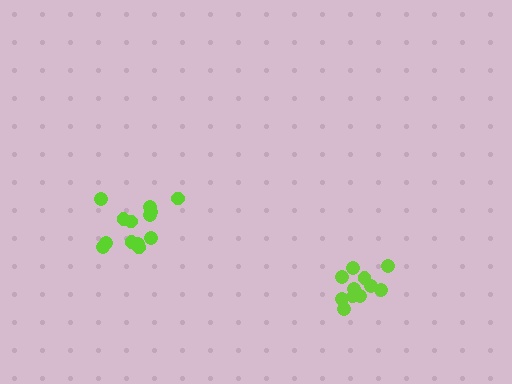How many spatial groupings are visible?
There are 2 spatial groupings.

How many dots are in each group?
Group 1: 13 dots, Group 2: 11 dots (24 total).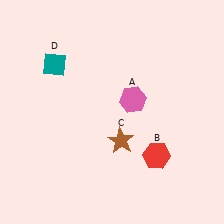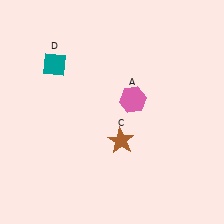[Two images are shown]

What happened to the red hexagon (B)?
The red hexagon (B) was removed in Image 2. It was in the bottom-right area of Image 1.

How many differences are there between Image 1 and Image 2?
There is 1 difference between the two images.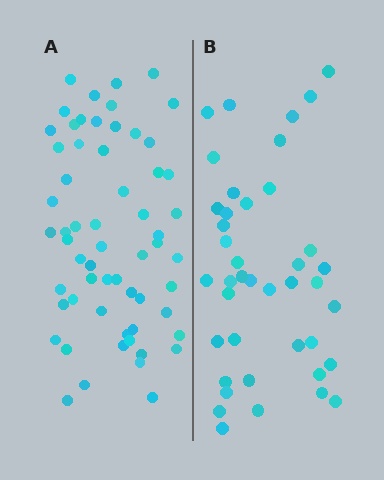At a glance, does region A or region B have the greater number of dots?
Region A (the left region) has more dots.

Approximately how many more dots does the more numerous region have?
Region A has approximately 20 more dots than region B.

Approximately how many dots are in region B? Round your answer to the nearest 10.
About 40 dots. (The exact count is 41, which rounds to 40.)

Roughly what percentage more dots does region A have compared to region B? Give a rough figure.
About 45% more.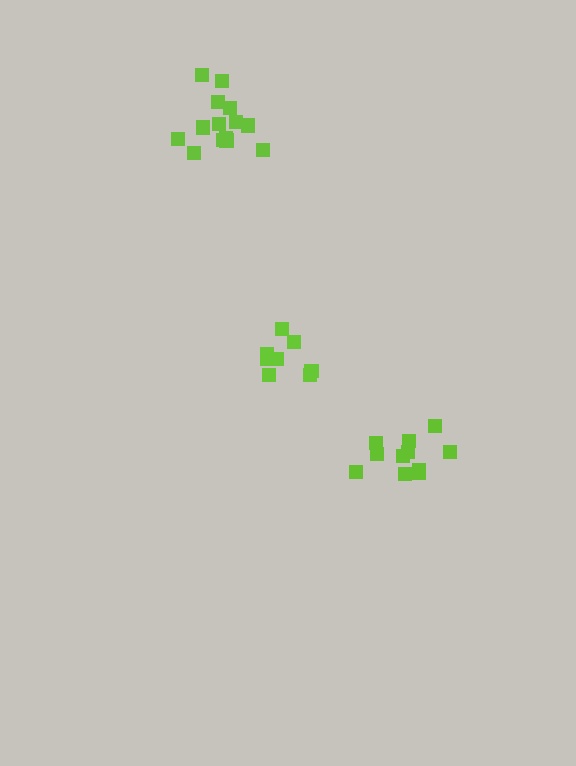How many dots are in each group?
Group 1: 8 dots, Group 2: 11 dots, Group 3: 14 dots (33 total).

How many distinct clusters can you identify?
There are 3 distinct clusters.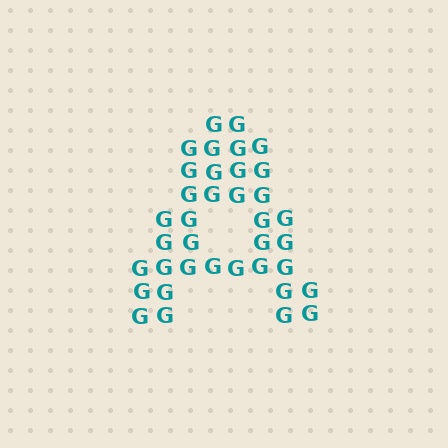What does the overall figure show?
The overall figure shows the letter A.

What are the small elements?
The small elements are letter G's.